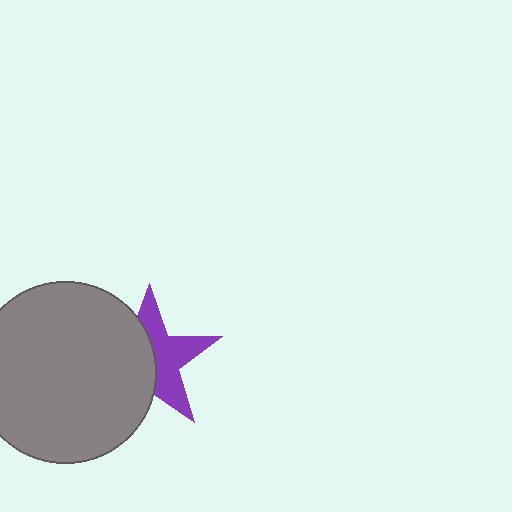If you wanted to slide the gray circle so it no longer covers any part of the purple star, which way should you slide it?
Slide it left — that is the most direct way to separate the two shapes.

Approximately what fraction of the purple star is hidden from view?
Roughly 51% of the purple star is hidden behind the gray circle.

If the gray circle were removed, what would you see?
You would see the complete purple star.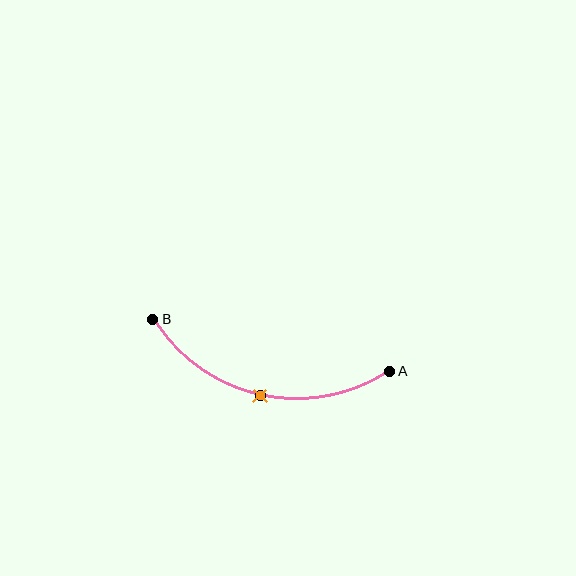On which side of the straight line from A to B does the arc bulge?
The arc bulges below the straight line connecting A and B.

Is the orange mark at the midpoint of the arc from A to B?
Yes. The orange mark lies on the arc at equal arc-length from both A and B — it is the arc midpoint.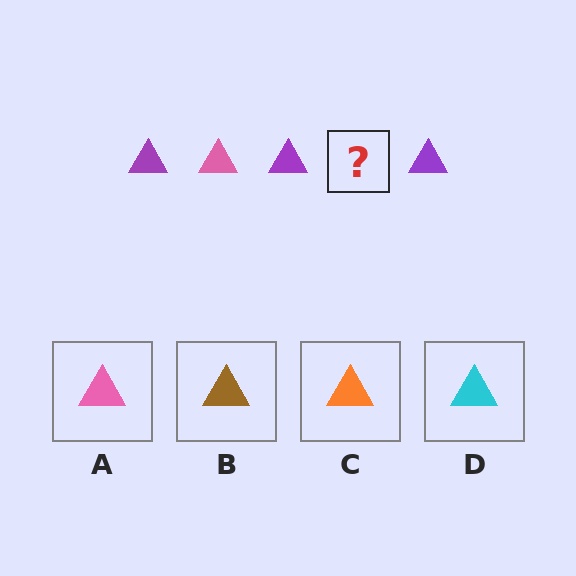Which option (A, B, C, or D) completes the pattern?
A.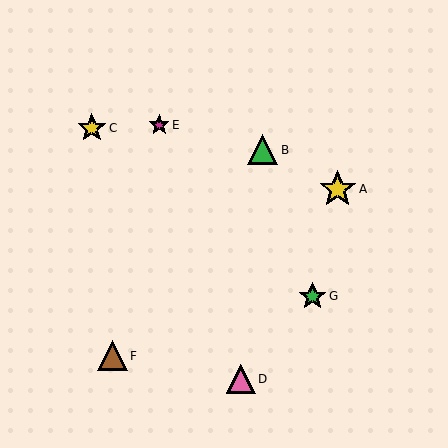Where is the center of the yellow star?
The center of the yellow star is at (338, 189).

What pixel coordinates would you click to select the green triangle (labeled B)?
Click at (263, 150) to select the green triangle B.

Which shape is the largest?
The yellow star (labeled A) is the largest.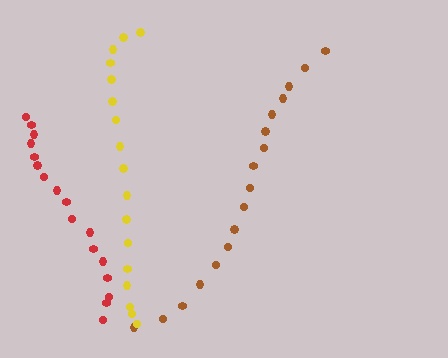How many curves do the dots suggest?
There are 3 distinct paths.